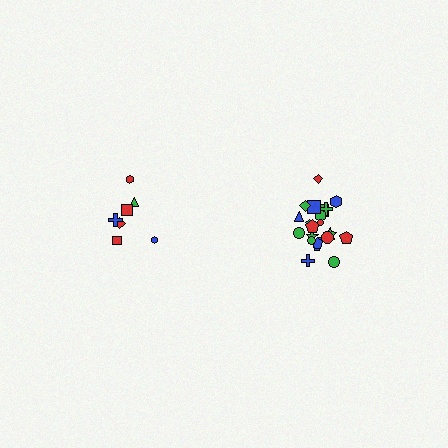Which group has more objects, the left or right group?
The right group.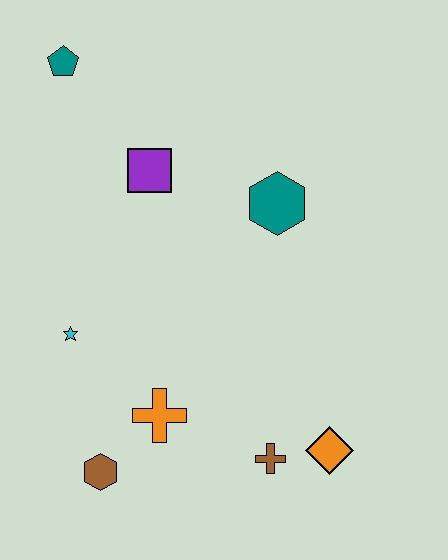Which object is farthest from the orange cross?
The teal pentagon is farthest from the orange cross.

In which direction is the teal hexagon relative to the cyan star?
The teal hexagon is to the right of the cyan star.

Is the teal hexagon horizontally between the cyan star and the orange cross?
No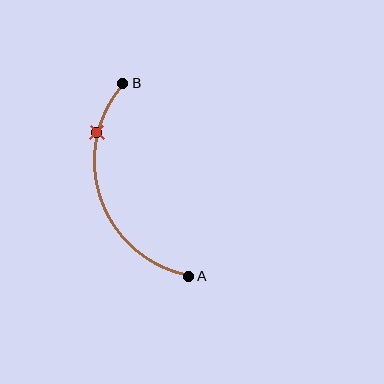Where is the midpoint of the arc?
The arc midpoint is the point on the curve farthest from the straight line joining A and B. It sits to the left of that line.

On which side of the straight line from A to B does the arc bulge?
The arc bulges to the left of the straight line connecting A and B.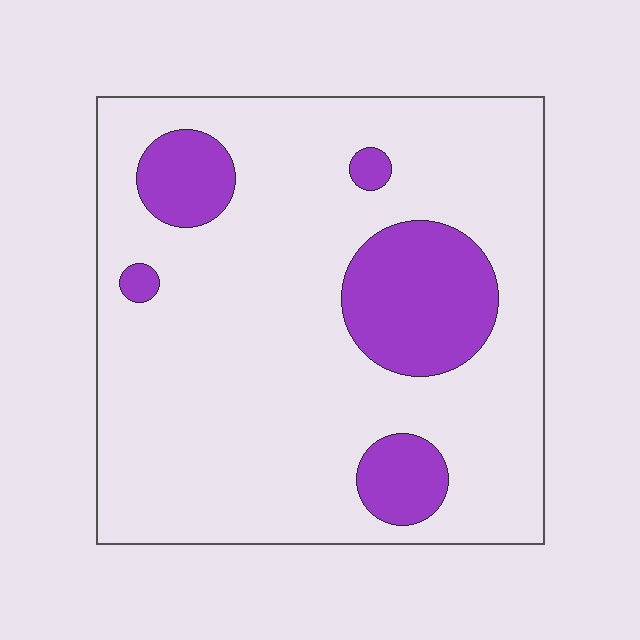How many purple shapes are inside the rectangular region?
5.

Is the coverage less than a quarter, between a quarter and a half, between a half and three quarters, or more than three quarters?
Less than a quarter.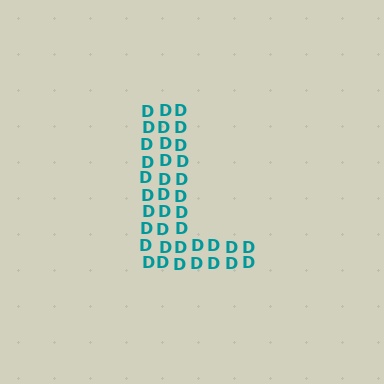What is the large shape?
The large shape is the letter L.